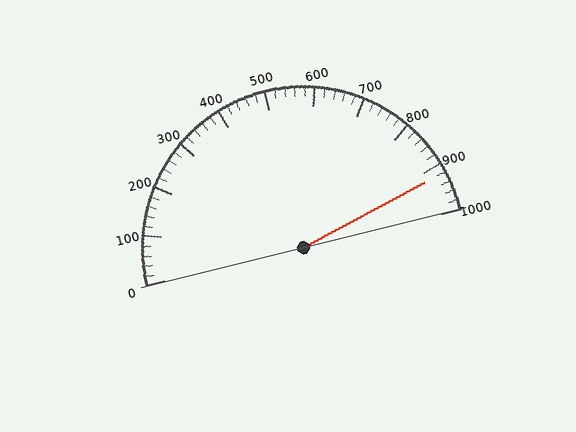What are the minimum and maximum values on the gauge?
The gauge ranges from 0 to 1000.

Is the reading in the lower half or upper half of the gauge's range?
The reading is in the upper half of the range (0 to 1000).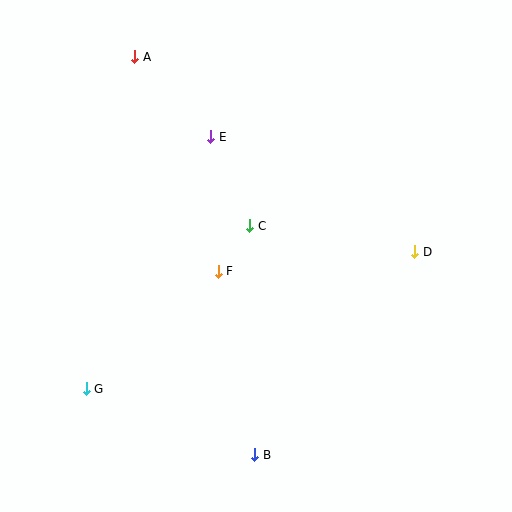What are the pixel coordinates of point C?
Point C is at (250, 226).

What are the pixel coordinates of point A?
Point A is at (134, 57).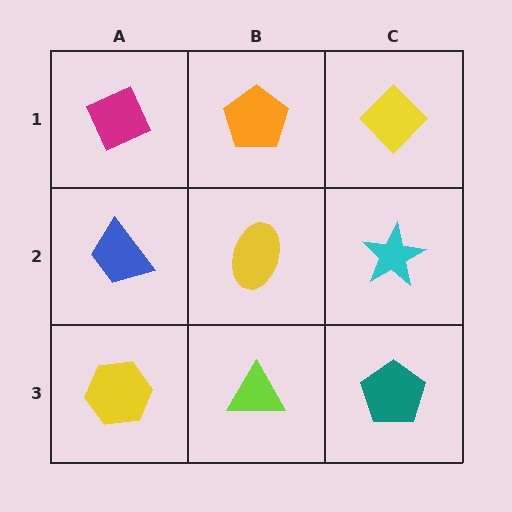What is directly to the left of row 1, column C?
An orange pentagon.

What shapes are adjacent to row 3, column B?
A yellow ellipse (row 2, column B), a yellow hexagon (row 3, column A), a teal pentagon (row 3, column C).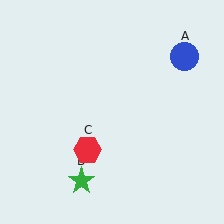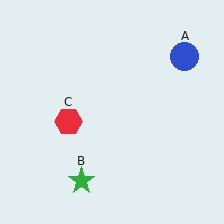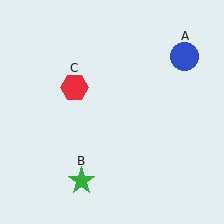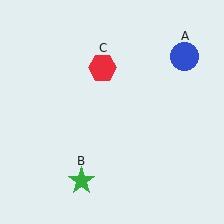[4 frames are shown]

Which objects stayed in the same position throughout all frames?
Blue circle (object A) and green star (object B) remained stationary.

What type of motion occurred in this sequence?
The red hexagon (object C) rotated clockwise around the center of the scene.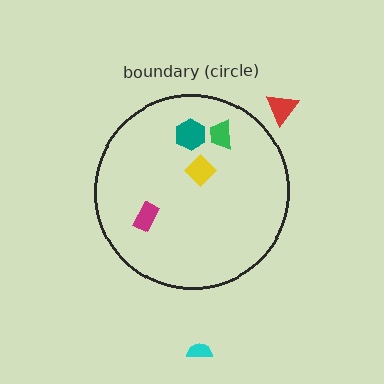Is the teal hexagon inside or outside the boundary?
Inside.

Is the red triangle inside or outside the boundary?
Outside.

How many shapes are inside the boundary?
4 inside, 2 outside.